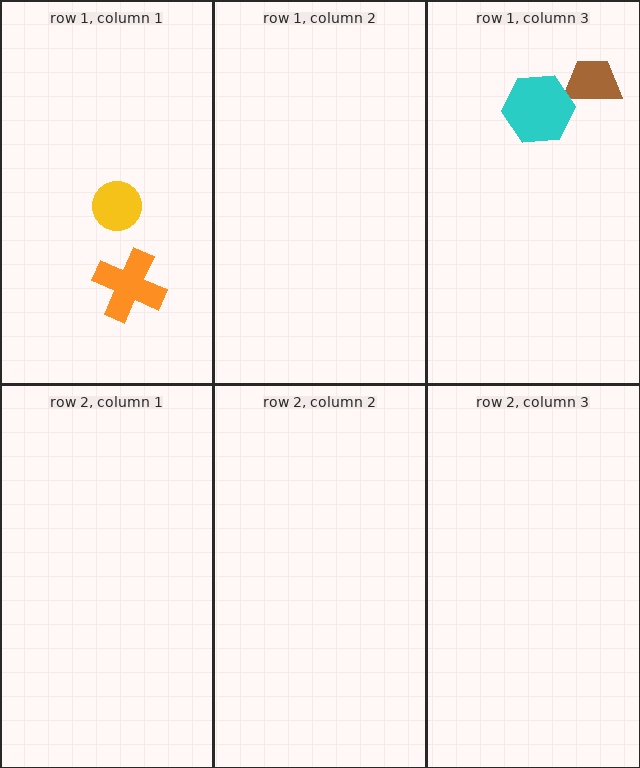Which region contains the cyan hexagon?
The row 1, column 3 region.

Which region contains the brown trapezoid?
The row 1, column 3 region.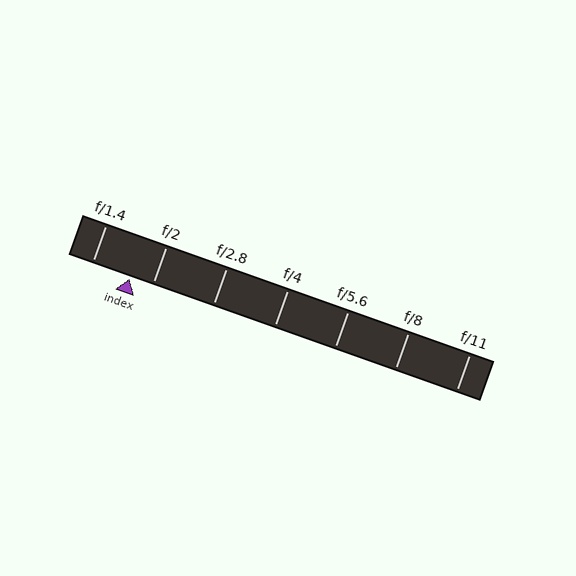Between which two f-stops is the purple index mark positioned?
The index mark is between f/1.4 and f/2.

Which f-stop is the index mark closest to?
The index mark is closest to f/2.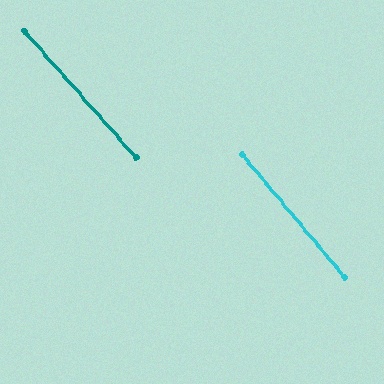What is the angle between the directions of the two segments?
Approximately 2 degrees.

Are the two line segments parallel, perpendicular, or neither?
Parallel — their directions differ by only 1.8°.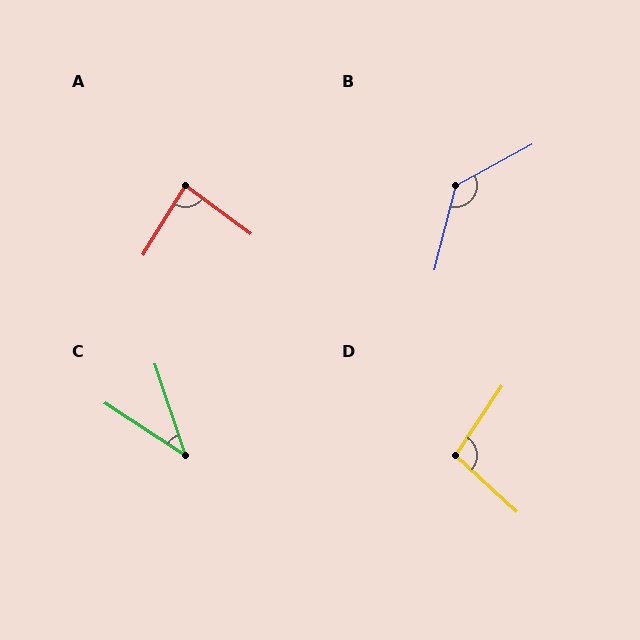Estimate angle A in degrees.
Approximately 85 degrees.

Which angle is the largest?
B, at approximately 133 degrees.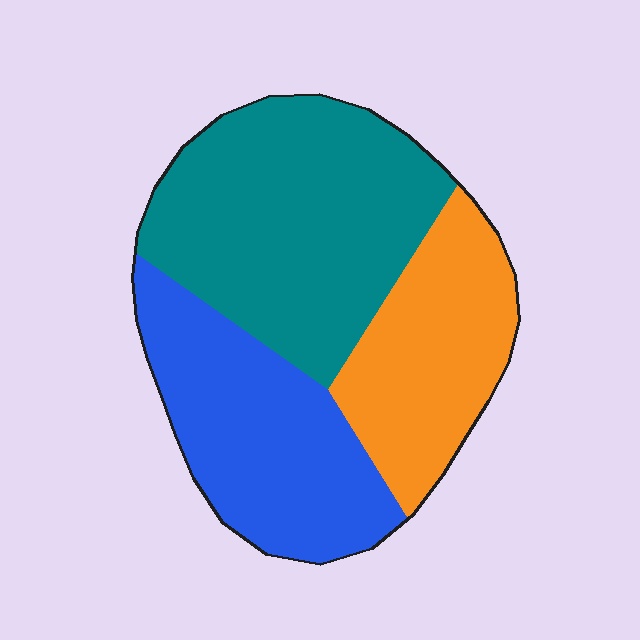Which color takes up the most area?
Teal, at roughly 45%.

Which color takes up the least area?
Orange, at roughly 25%.